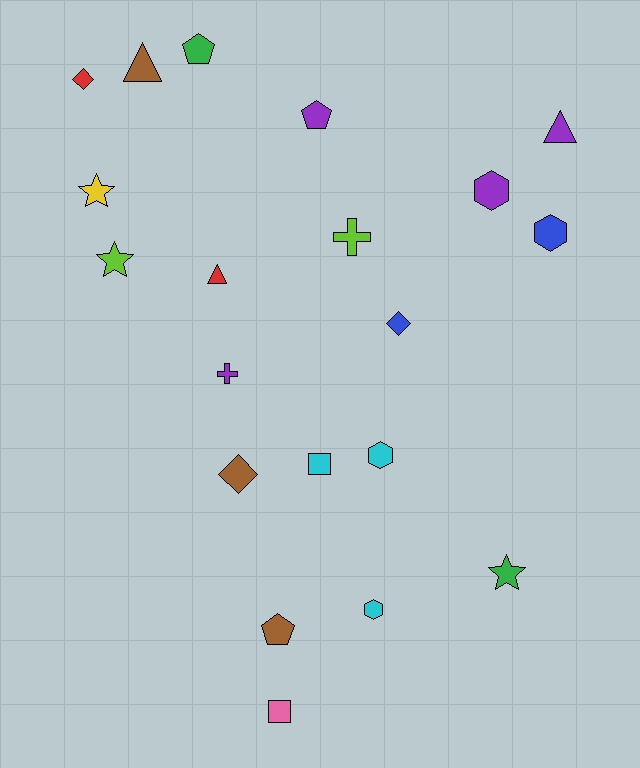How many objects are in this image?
There are 20 objects.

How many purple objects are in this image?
There are 4 purple objects.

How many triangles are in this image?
There are 3 triangles.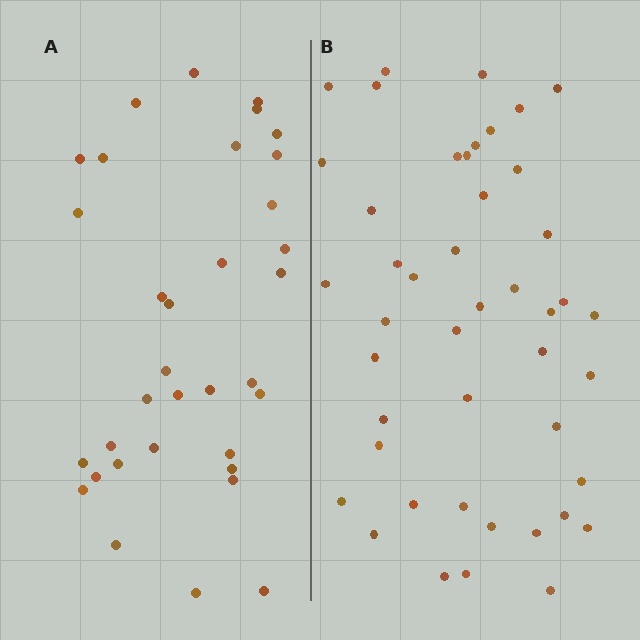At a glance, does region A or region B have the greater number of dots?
Region B (the right region) has more dots.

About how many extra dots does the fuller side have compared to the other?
Region B has roughly 12 or so more dots than region A.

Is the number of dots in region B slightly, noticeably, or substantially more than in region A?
Region B has noticeably more, but not dramatically so. The ratio is roughly 1.3 to 1.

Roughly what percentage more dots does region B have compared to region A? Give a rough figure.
About 30% more.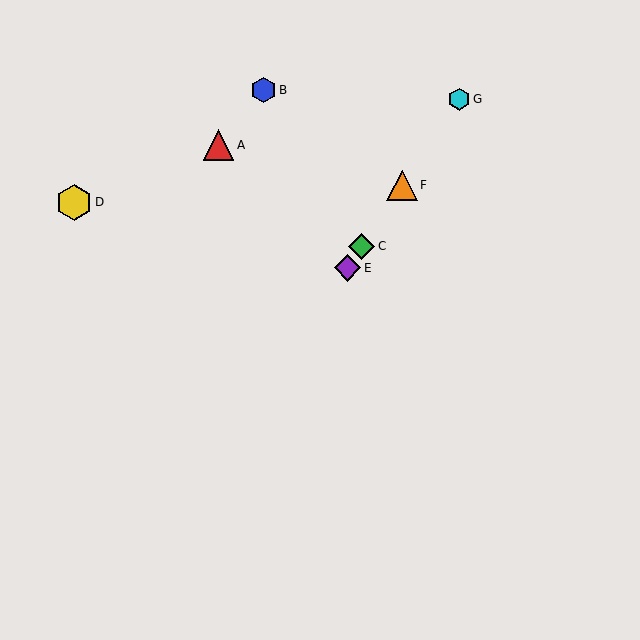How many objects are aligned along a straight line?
4 objects (C, E, F, G) are aligned along a straight line.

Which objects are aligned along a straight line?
Objects C, E, F, G are aligned along a straight line.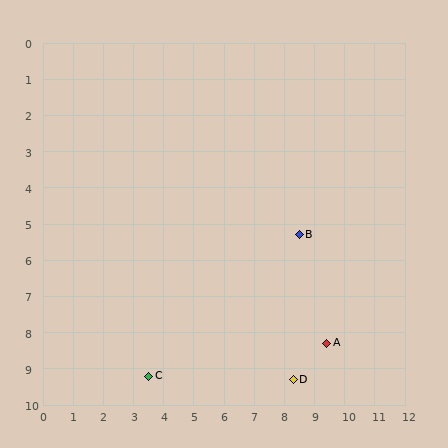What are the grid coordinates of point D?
Point D is at approximately (8.3, 9.3).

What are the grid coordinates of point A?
Point A is at approximately (9.4, 8.3).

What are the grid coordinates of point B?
Point B is at approximately (8.5, 5.3).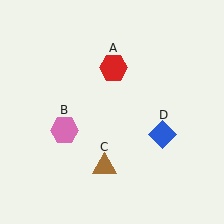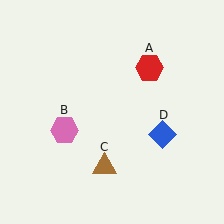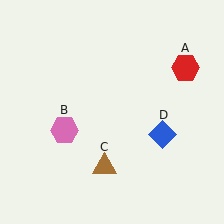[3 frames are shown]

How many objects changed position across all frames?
1 object changed position: red hexagon (object A).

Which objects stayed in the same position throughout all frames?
Pink hexagon (object B) and brown triangle (object C) and blue diamond (object D) remained stationary.